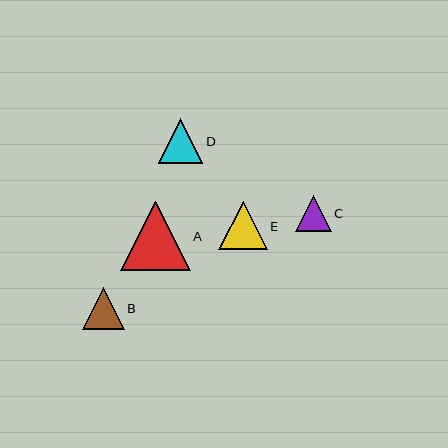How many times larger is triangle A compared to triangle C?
Triangle A is approximately 1.9 times the size of triangle C.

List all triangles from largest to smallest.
From largest to smallest: A, E, D, B, C.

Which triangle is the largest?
Triangle A is the largest with a size of approximately 69 pixels.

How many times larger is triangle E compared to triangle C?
Triangle E is approximately 1.3 times the size of triangle C.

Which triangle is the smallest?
Triangle C is the smallest with a size of approximately 36 pixels.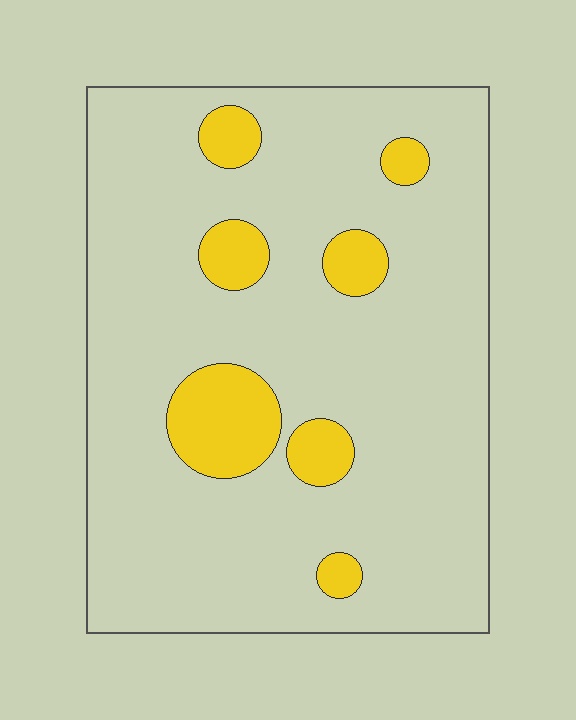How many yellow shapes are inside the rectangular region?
7.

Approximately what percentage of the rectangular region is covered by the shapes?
Approximately 15%.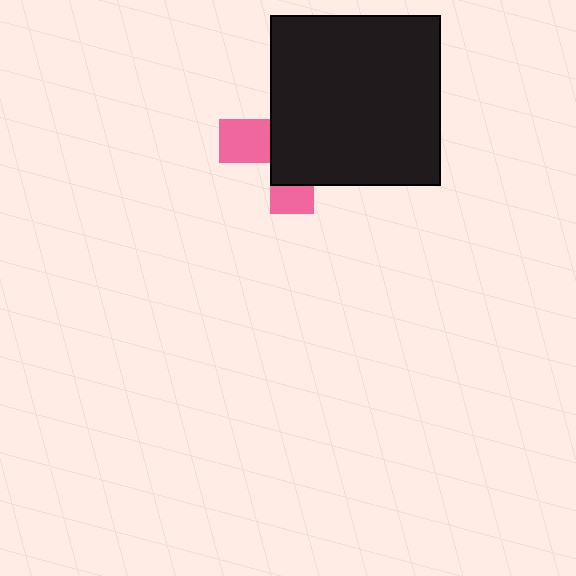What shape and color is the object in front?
The object in front is a black square.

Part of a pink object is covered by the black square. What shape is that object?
It is a cross.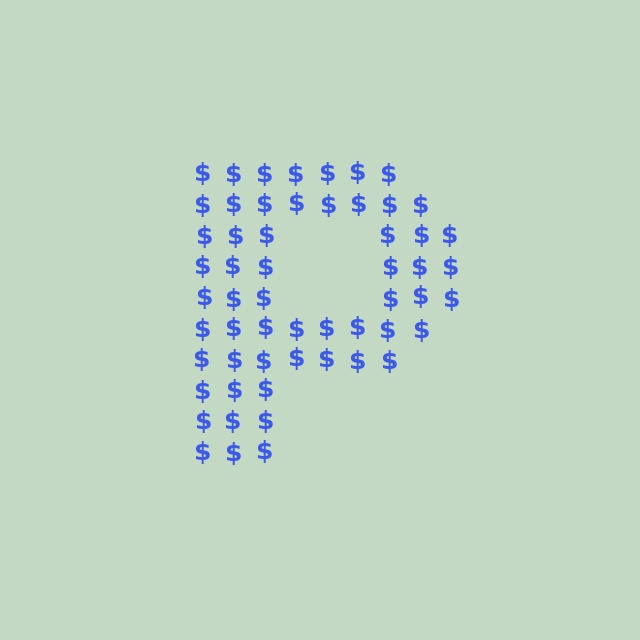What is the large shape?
The large shape is the letter P.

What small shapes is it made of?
It is made of small dollar signs.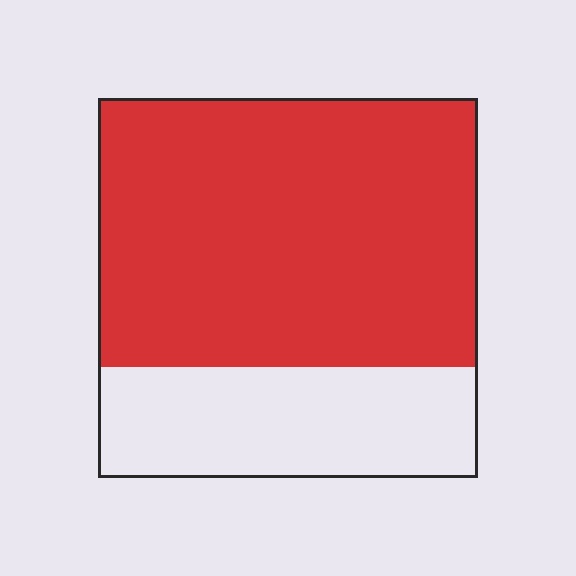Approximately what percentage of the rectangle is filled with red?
Approximately 70%.